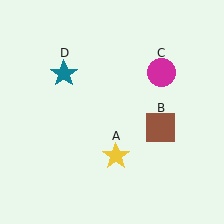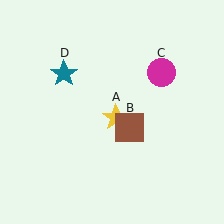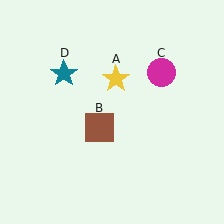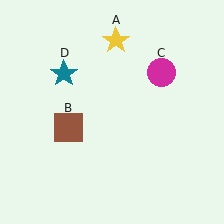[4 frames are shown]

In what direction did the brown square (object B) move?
The brown square (object B) moved left.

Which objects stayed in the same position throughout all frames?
Magenta circle (object C) and teal star (object D) remained stationary.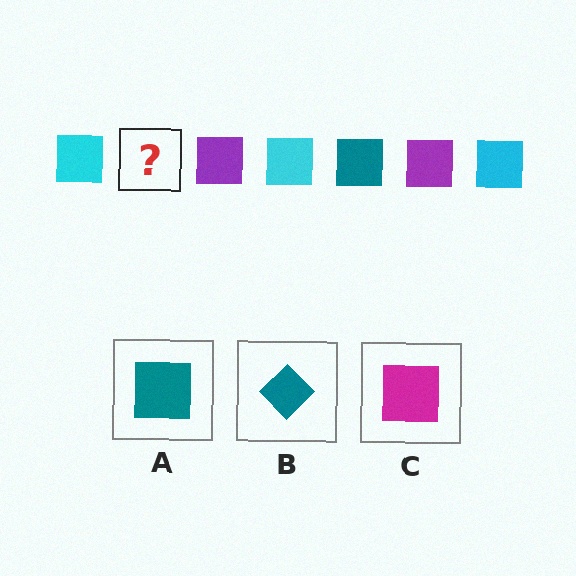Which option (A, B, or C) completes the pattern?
A.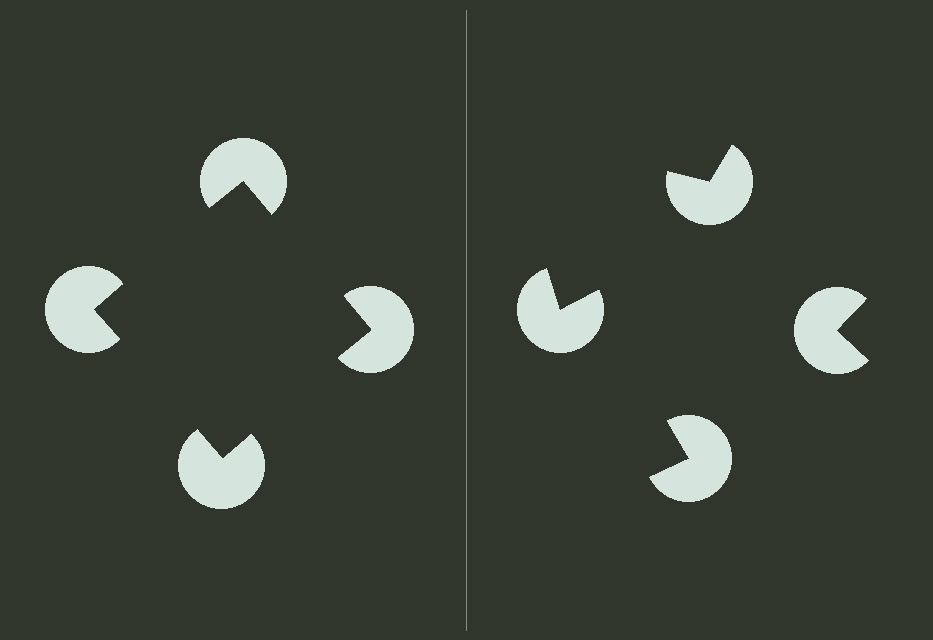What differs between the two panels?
The pac-man discs are positioned identically on both sides; only the wedge orientations differ. On the left they align to a square; on the right they are misaligned.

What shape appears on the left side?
An illusory square.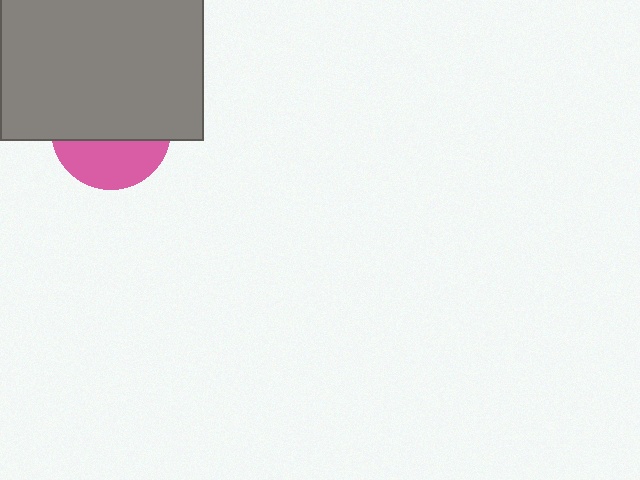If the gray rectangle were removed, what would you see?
You would see the complete pink circle.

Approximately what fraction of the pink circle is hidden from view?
Roughly 62% of the pink circle is hidden behind the gray rectangle.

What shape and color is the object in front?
The object in front is a gray rectangle.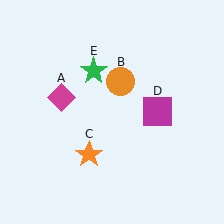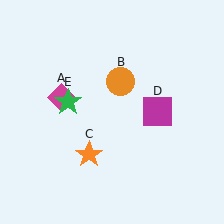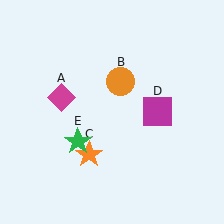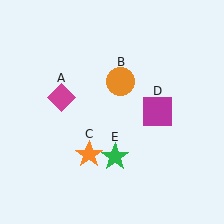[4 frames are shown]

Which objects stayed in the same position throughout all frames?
Magenta diamond (object A) and orange circle (object B) and orange star (object C) and magenta square (object D) remained stationary.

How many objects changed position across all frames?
1 object changed position: green star (object E).